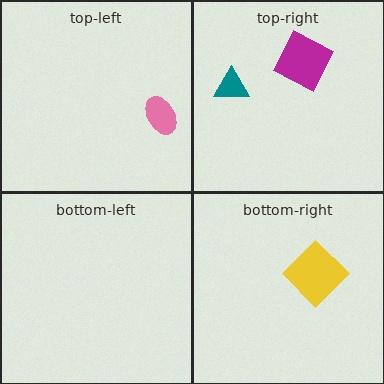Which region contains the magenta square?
The top-right region.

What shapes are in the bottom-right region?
The yellow diamond.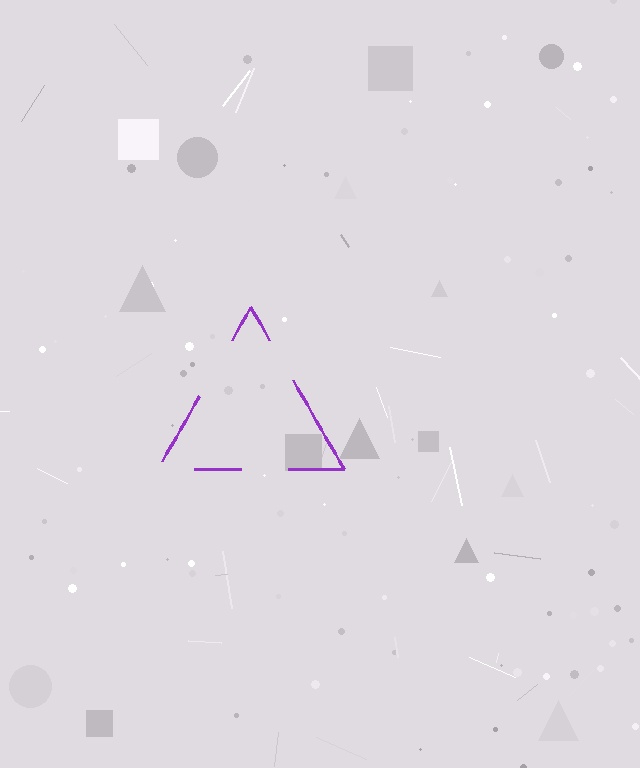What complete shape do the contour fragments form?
The contour fragments form a triangle.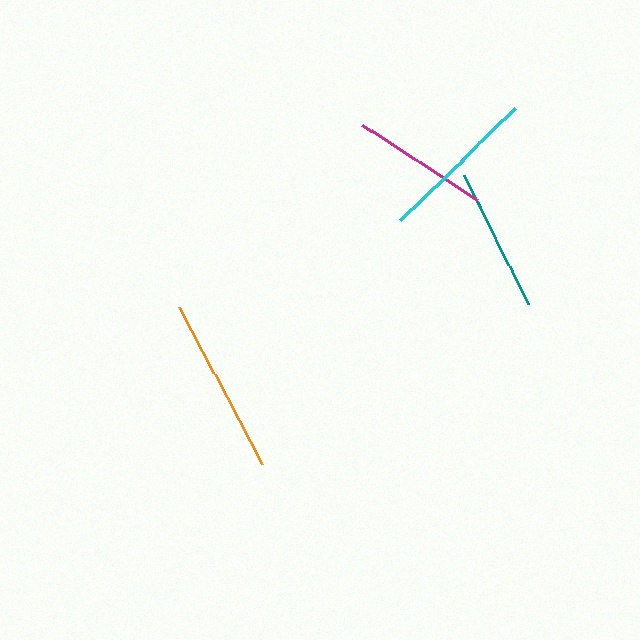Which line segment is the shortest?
The magenta line is the shortest at approximately 137 pixels.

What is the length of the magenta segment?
The magenta segment is approximately 137 pixels long.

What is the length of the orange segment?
The orange segment is approximately 177 pixels long.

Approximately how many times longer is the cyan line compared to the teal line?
The cyan line is approximately 1.1 times the length of the teal line.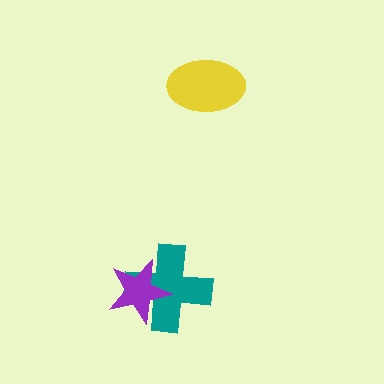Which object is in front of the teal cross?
The purple star is in front of the teal cross.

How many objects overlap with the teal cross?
1 object overlaps with the teal cross.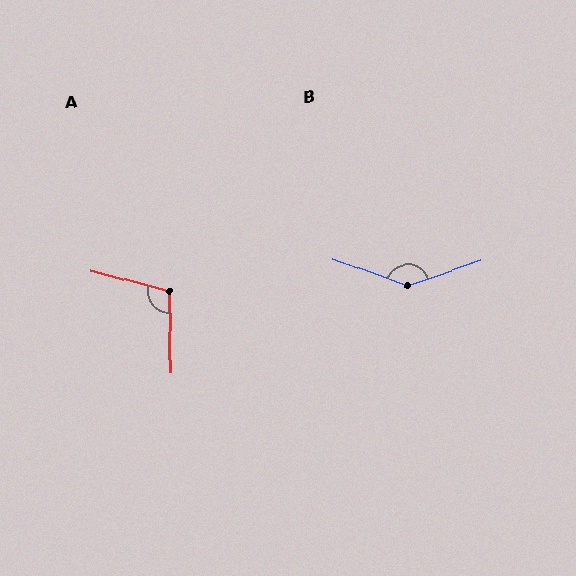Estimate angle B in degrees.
Approximately 141 degrees.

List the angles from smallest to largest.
A (105°), B (141°).